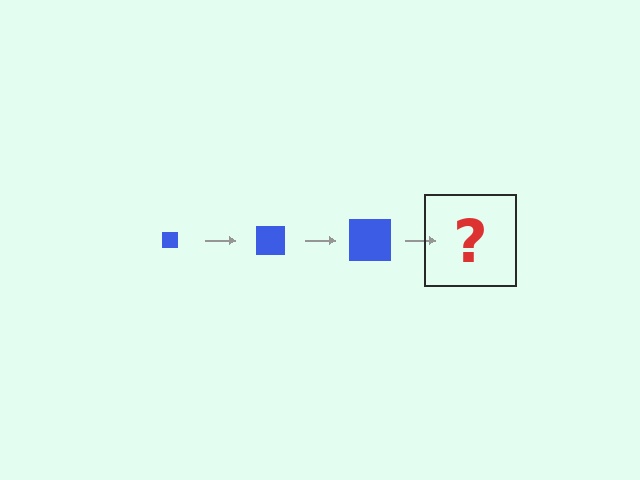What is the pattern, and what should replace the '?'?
The pattern is that the square gets progressively larger each step. The '?' should be a blue square, larger than the previous one.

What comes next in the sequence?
The next element should be a blue square, larger than the previous one.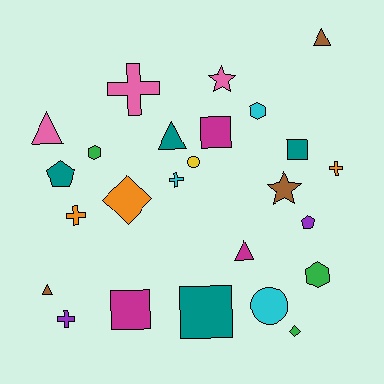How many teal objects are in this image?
There are 4 teal objects.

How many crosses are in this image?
There are 5 crosses.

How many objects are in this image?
There are 25 objects.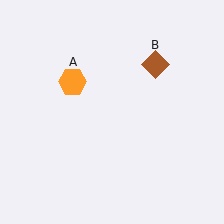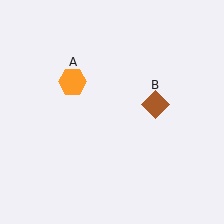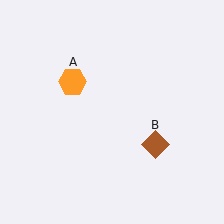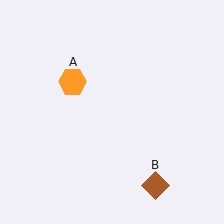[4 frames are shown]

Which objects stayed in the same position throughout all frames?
Orange hexagon (object A) remained stationary.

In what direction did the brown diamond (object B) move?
The brown diamond (object B) moved down.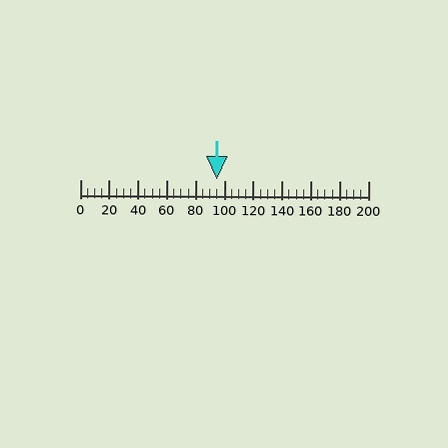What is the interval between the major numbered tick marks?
The major tick marks are spaced 20 units apart.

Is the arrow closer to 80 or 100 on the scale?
The arrow is closer to 100.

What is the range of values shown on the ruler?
The ruler shows values from 0 to 200.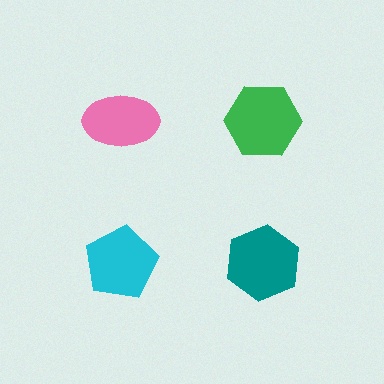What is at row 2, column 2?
A teal hexagon.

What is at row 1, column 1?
A pink ellipse.